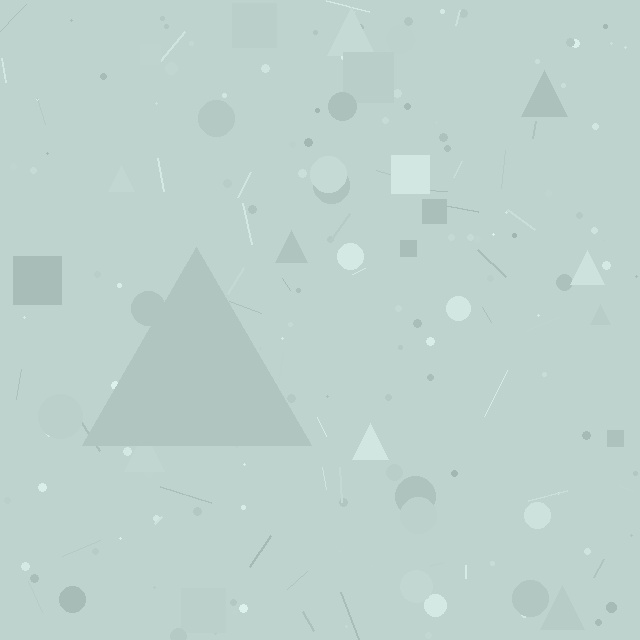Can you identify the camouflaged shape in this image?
The camouflaged shape is a triangle.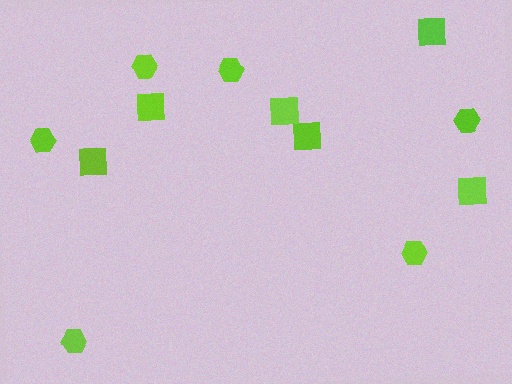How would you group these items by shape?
There are 2 groups: one group of squares (6) and one group of hexagons (6).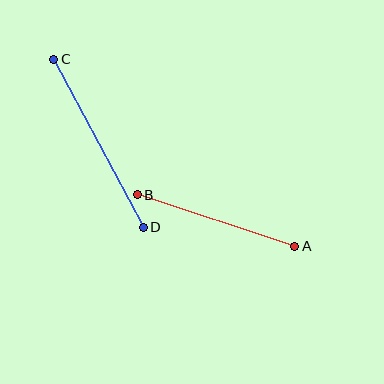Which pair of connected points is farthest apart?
Points C and D are farthest apart.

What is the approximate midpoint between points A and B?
The midpoint is at approximately (216, 221) pixels.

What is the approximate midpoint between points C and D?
The midpoint is at approximately (98, 143) pixels.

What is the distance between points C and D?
The distance is approximately 190 pixels.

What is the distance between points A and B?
The distance is approximately 166 pixels.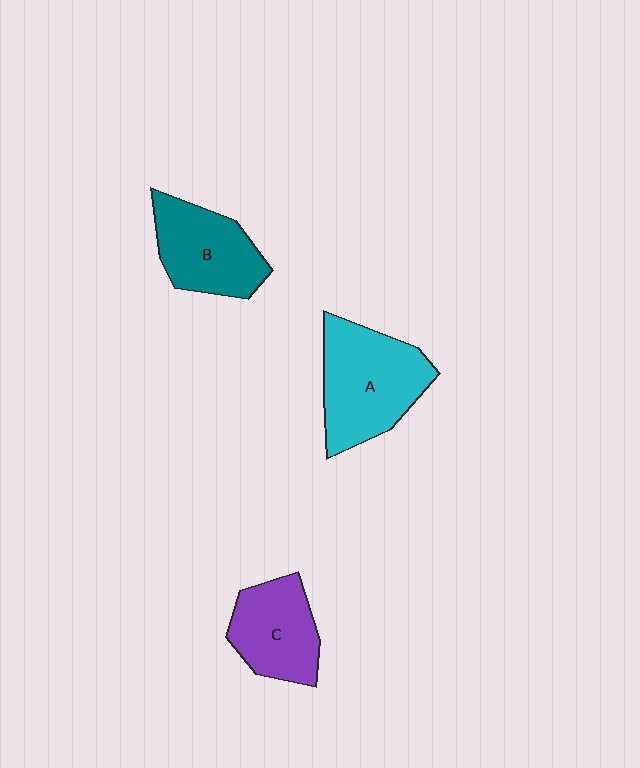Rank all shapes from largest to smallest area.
From largest to smallest: A (cyan), B (teal), C (purple).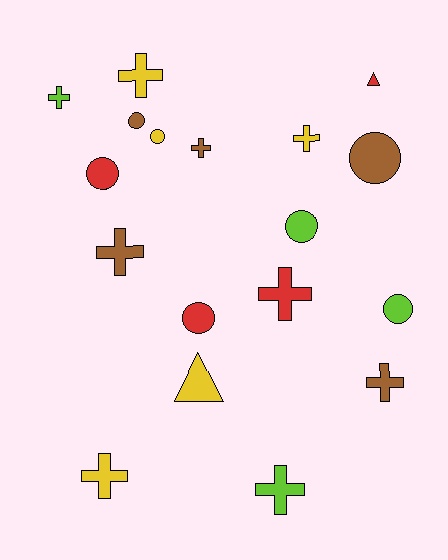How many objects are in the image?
There are 18 objects.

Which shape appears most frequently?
Cross, with 9 objects.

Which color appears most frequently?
Yellow, with 5 objects.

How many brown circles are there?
There are 2 brown circles.